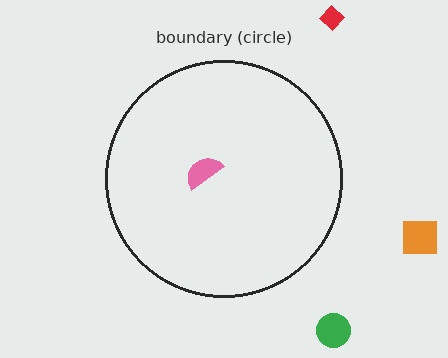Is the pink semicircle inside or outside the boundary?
Inside.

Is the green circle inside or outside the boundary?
Outside.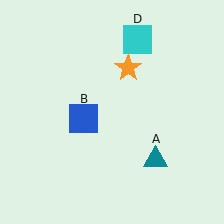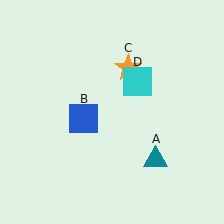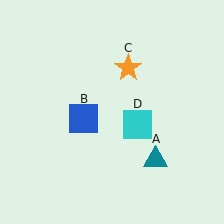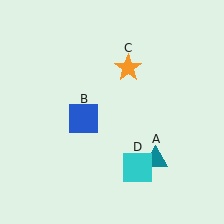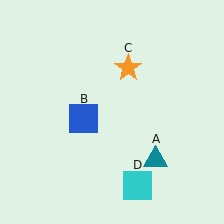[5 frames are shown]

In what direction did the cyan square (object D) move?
The cyan square (object D) moved down.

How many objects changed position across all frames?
1 object changed position: cyan square (object D).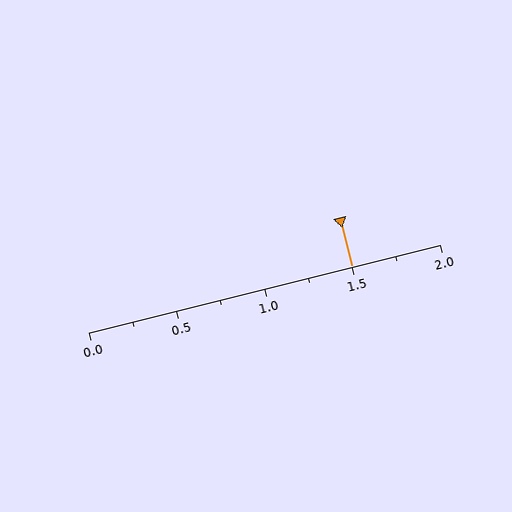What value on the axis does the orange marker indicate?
The marker indicates approximately 1.5.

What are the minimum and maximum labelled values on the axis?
The axis runs from 0.0 to 2.0.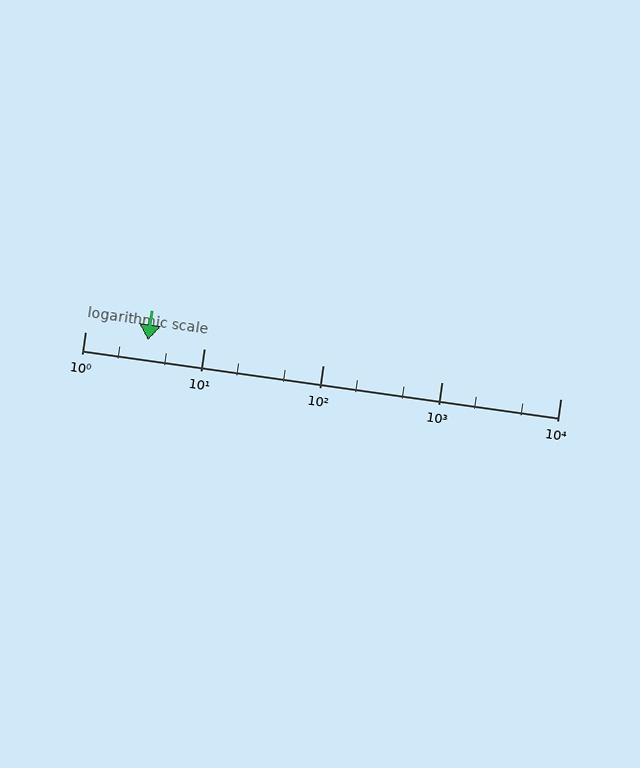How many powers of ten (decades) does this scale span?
The scale spans 4 decades, from 1 to 10000.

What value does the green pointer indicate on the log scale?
The pointer indicates approximately 3.4.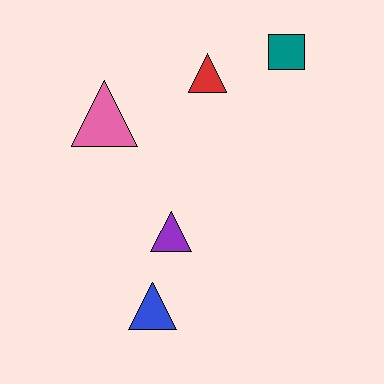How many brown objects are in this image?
There are no brown objects.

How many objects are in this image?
There are 5 objects.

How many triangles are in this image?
There are 4 triangles.